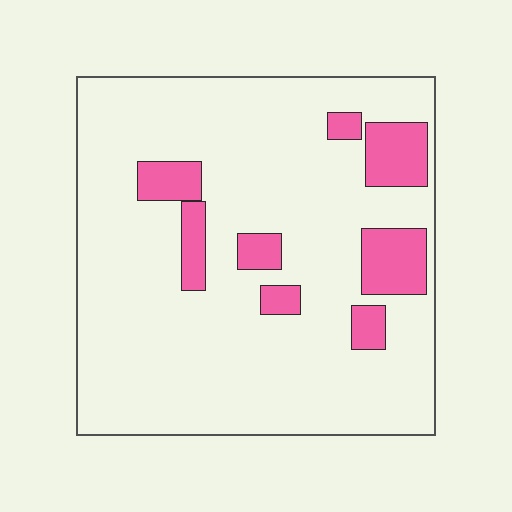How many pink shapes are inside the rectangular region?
8.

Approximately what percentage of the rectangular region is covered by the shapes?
Approximately 15%.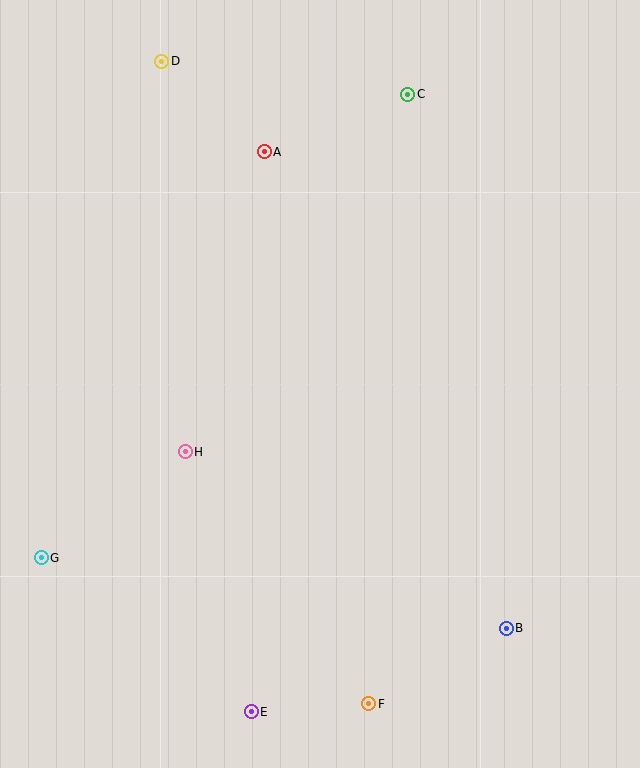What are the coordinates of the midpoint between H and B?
The midpoint between H and B is at (346, 540).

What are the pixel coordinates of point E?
Point E is at (251, 712).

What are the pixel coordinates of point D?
Point D is at (162, 61).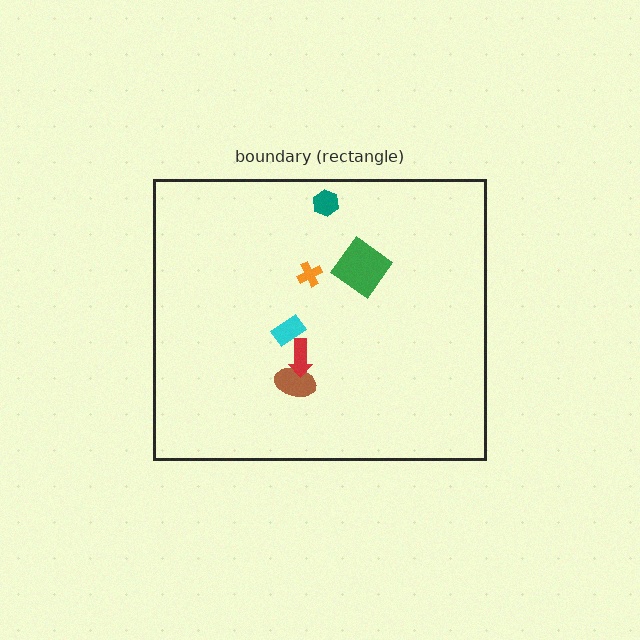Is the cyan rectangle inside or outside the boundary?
Inside.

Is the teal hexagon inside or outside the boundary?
Inside.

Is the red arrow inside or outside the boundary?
Inside.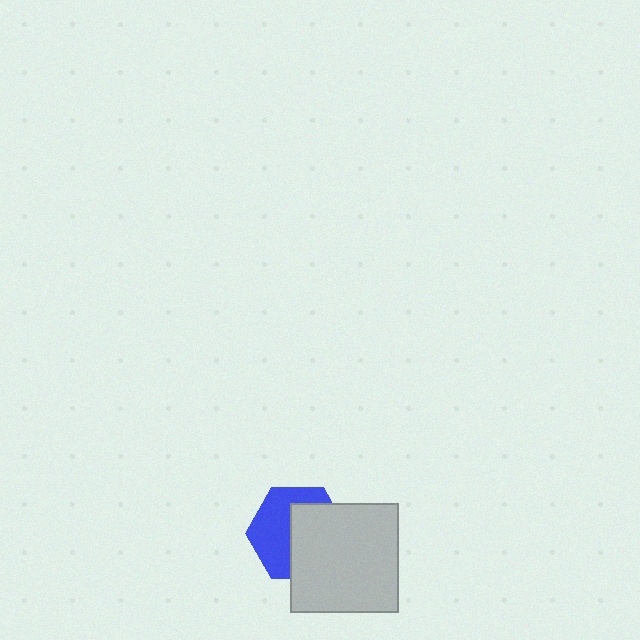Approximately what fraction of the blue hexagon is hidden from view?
Roughly 52% of the blue hexagon is hidden behind the light gray square.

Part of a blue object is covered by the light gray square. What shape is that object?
It is a hexagon.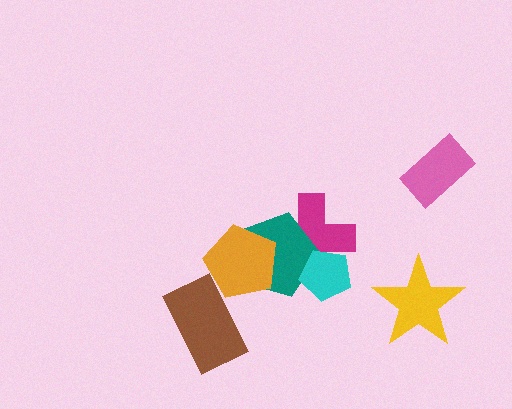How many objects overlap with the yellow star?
0 objects overlap with the yellow star.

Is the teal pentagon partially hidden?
Yes, it is partially covered by another shape.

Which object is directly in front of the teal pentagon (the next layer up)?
The orange pentagon is directly in front of the teal pentagon.